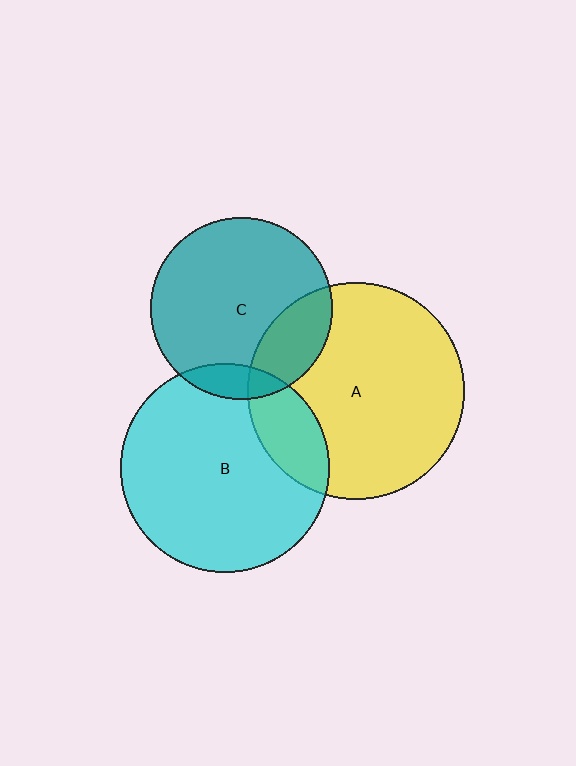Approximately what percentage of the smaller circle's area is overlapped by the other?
Approximately 20%.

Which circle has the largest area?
Circle A (yellow).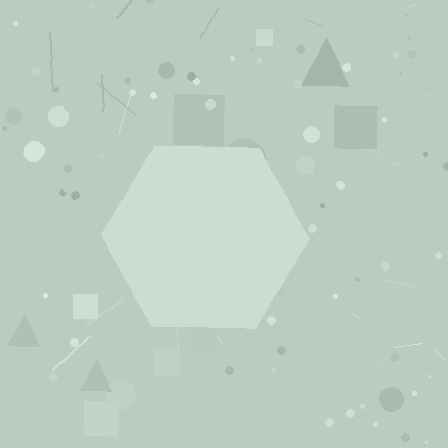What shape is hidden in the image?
A hexagon is hidden in the image.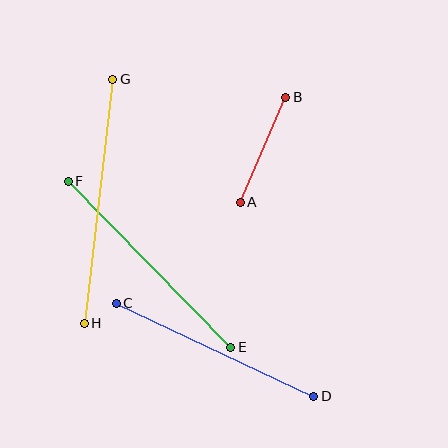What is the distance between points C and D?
The distance is approximately 218 pixels.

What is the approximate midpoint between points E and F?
The midpoint is at approximately (149, 264) pixels.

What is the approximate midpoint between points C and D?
The midpoint is at approximately (215, 350) pixels.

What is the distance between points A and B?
The distance is approximately 115 pixels.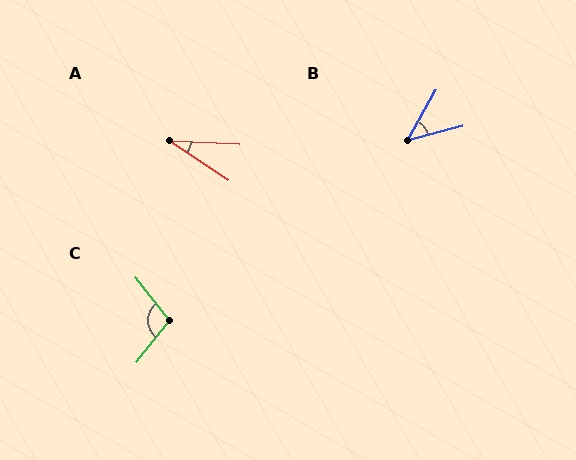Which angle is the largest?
C, at approximately 104 degrees.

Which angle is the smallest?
A, at approximately 32 degrees.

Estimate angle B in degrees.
Approximately 46 degrees.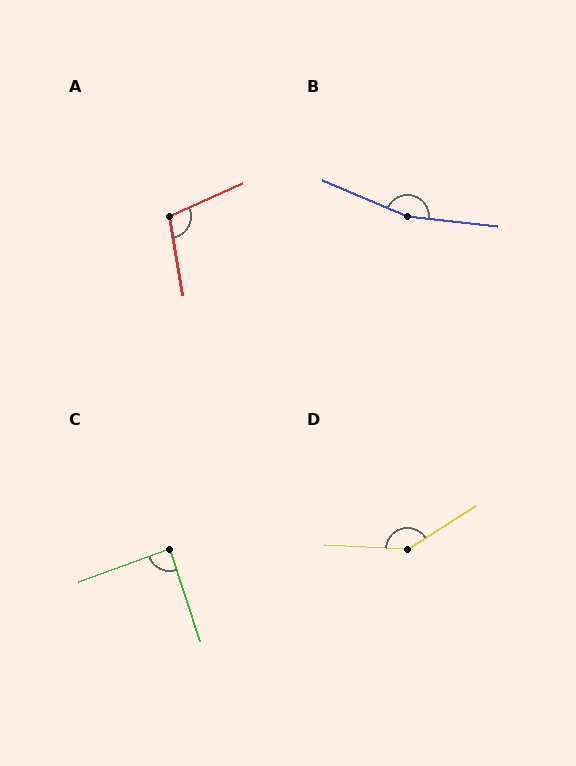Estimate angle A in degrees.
Approximately 104 degrees.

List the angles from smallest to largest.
C (88°), A (104°), D (145°), B (163°).